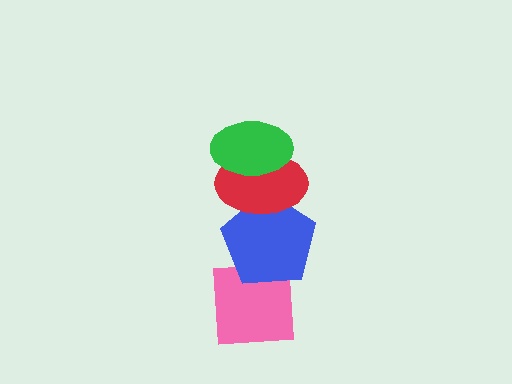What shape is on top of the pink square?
The blue pentagon is on top of the pink square.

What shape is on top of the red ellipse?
The green ellipse is on top of the red ellipse.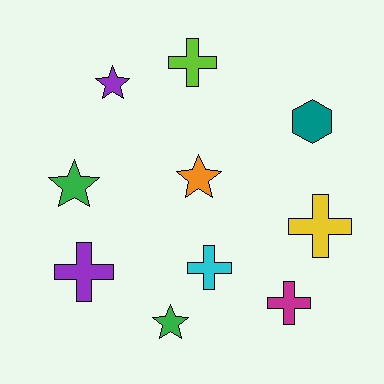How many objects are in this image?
There are 10 objects.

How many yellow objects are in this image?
There is 1 yellow object.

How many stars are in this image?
There are 4 stars.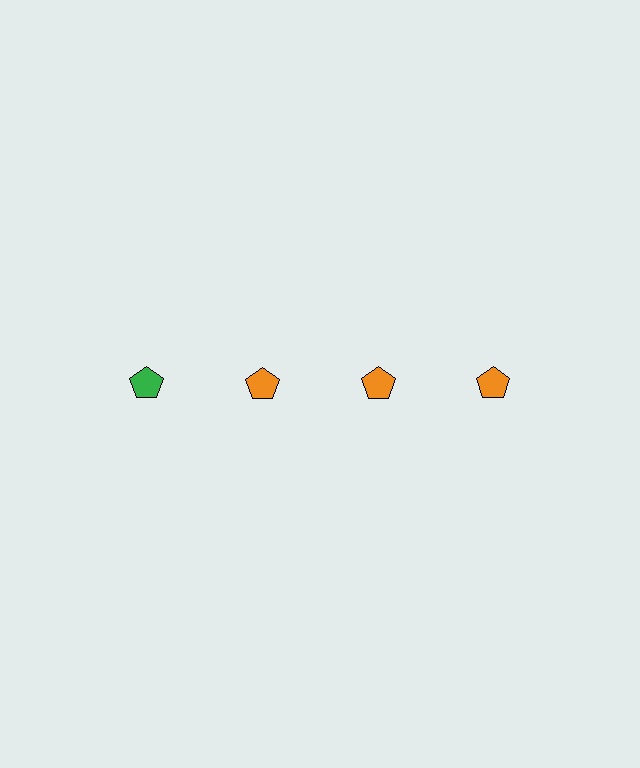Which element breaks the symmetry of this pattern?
The green pentagon in the top row, leftmost column breaks the symmetry. All other shapes are orange pentagons.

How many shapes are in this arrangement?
There are 4 shapes arranged in a grid pattern.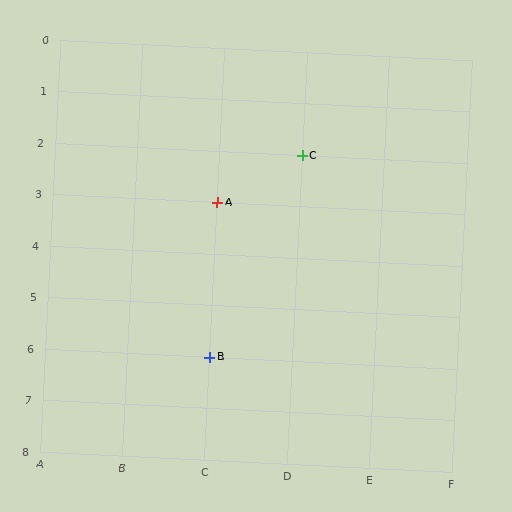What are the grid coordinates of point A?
Point A is at grid coordinates (C, 3).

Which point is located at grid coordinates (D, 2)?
Point C is at (D, 2).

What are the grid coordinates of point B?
Point B is at grid coordinates (C, 6).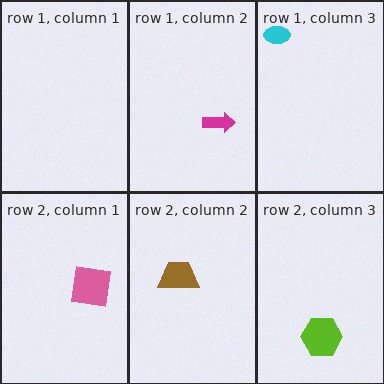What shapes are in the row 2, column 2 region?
The brown trapezoid.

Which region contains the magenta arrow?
The row 1, column 2 region.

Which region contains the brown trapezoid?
The row 2, column 2 region.